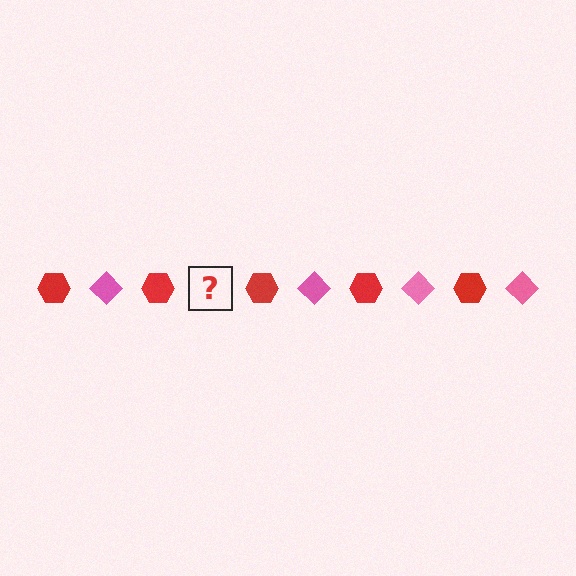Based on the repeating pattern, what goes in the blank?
The blank should be a pink diamond.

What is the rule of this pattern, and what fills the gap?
The rule is that the pattern alternates between red hexagon and pink diamond. The gap should be filled with a pink diamond.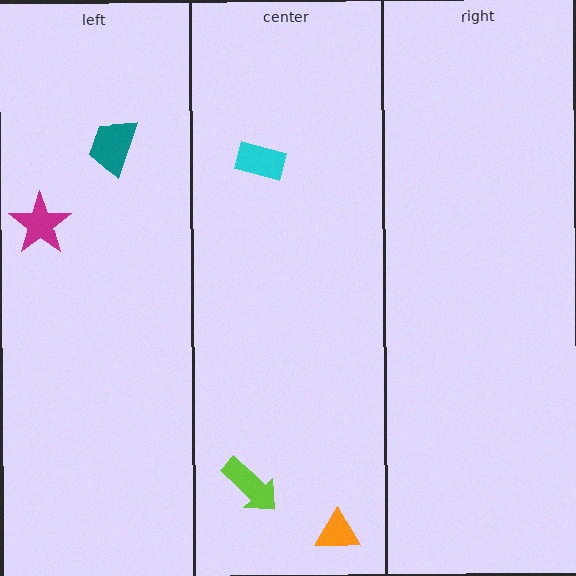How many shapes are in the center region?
3.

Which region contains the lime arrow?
The center region.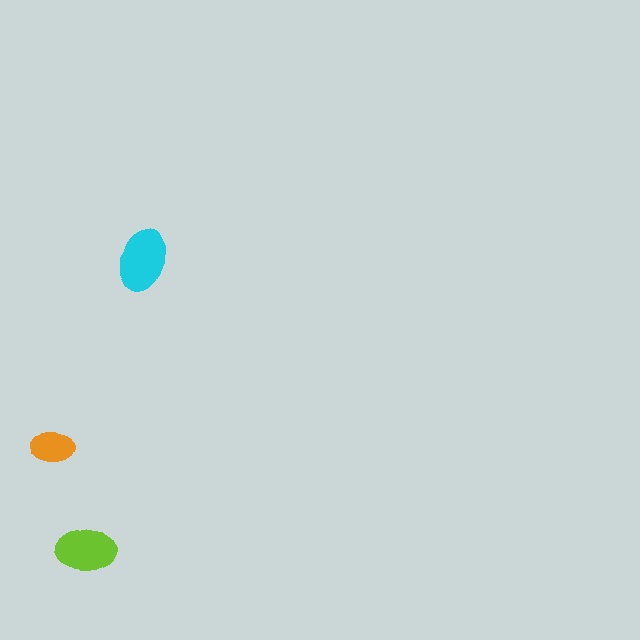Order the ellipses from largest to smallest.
the cyan one, the lime one, the orange one.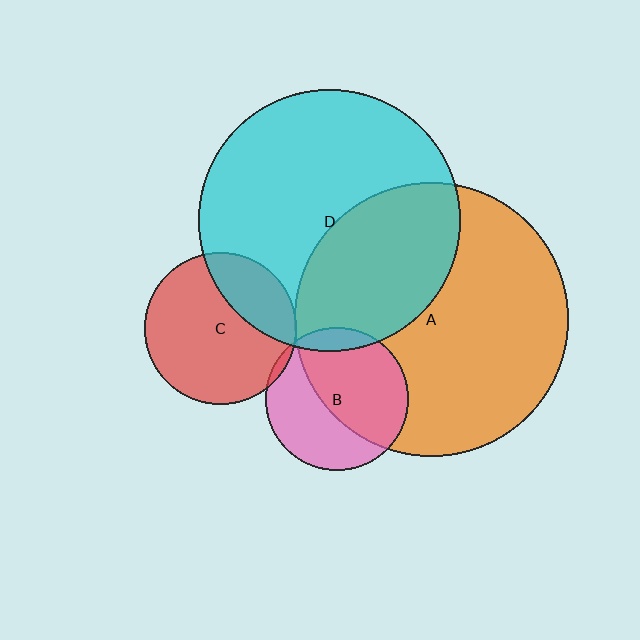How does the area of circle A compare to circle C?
Approximately 3.3 times.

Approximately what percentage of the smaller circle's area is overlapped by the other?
Approximately 10%.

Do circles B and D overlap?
Yes.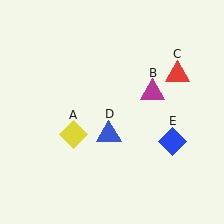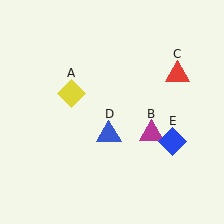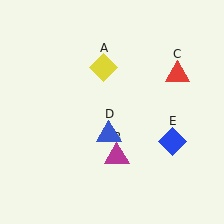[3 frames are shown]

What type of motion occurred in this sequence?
The yellow diamond (object A), magenta triangle (object B) rotated clockwise around the center of the scene.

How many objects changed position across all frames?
2 objects changed position: yellow diamond (object A), magenta triangle (object B).